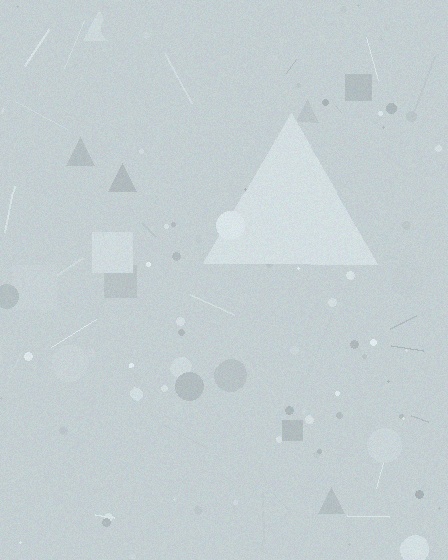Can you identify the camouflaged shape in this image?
The camouflaged shape is a triangle.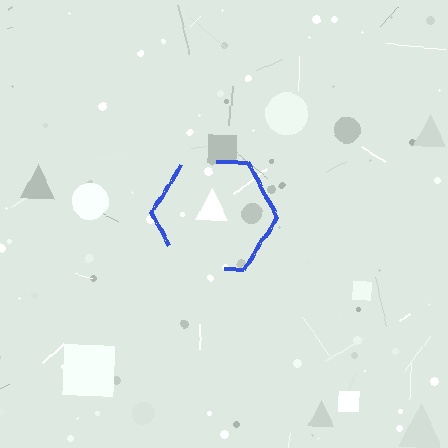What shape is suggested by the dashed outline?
The dashed outline suggests a hexagon.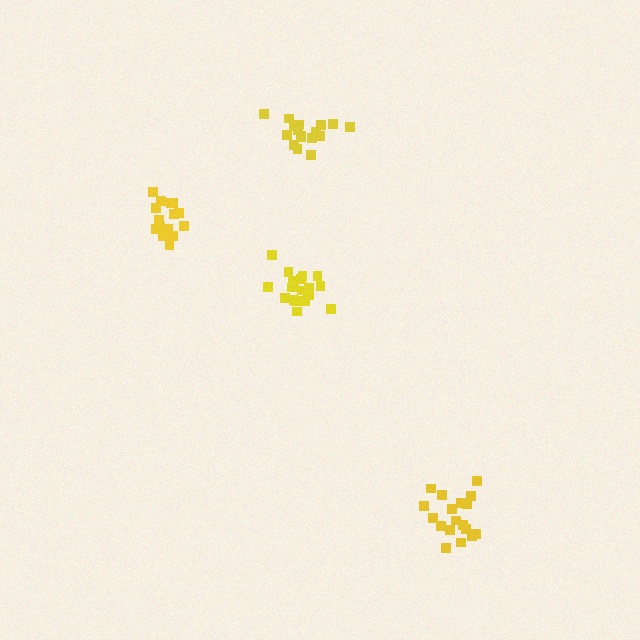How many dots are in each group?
Group 1: 21 dots, Group 2: 18 dots, Group 3: 16 dots, Group 4: 18 dots (73 total).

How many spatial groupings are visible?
There are 4 spatial groupings.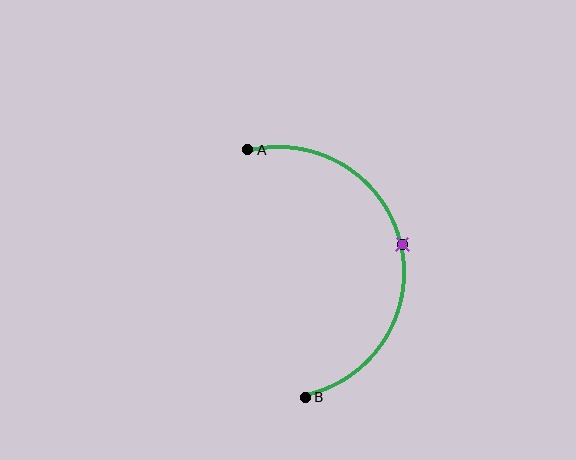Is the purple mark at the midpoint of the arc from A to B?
Yes. The purple mark lies on the arc at equal arc-length from both A and B — it is the arc midpoint.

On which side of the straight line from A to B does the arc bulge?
The arc bulges to the right of the straight line connecting A and B.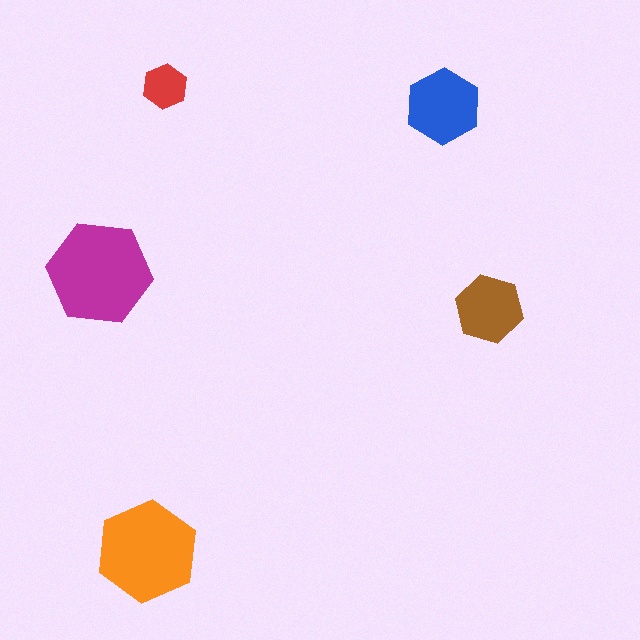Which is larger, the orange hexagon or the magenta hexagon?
The magenta one.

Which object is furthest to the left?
The magenta hexagon is leftmost.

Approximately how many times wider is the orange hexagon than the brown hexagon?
About 1.5 times wider.